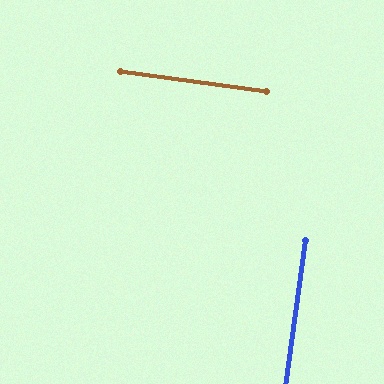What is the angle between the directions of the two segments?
Approximately 90 degrees.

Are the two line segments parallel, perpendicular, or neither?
Perpendicular — they meet at approximately 90°.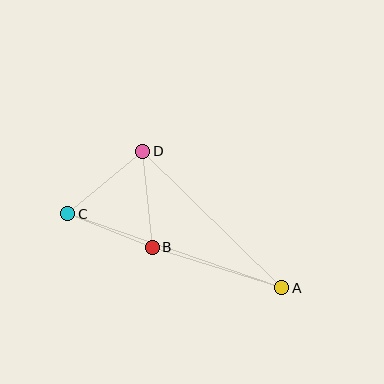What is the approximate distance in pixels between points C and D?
The distance between C and D is approximately 98 pixels.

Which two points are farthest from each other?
Points A and C are farthest from each other.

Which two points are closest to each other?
Points B and C are closest to each other.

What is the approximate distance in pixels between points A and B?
The distance between A and B is approximately 136 pixels.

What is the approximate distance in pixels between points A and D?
The distance between A and D is approximately 194 pixels.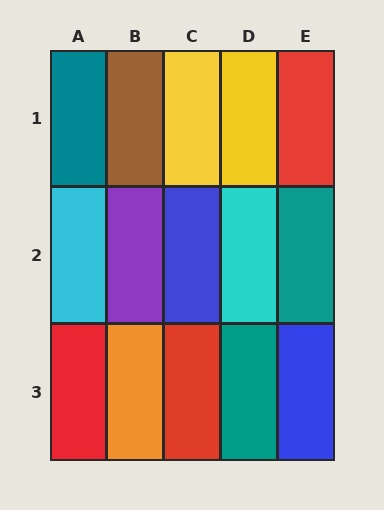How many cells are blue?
2 cells are blue.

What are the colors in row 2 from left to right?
Cyan, purple, blue, cyan, teal.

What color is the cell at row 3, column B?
Orange.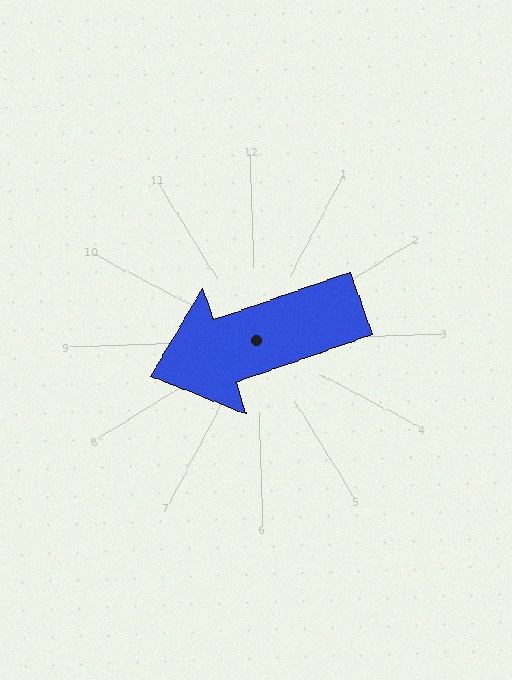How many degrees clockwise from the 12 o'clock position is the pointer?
Approximately 253 degrees.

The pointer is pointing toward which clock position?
Roughly 8 o'clock.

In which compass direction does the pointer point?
West.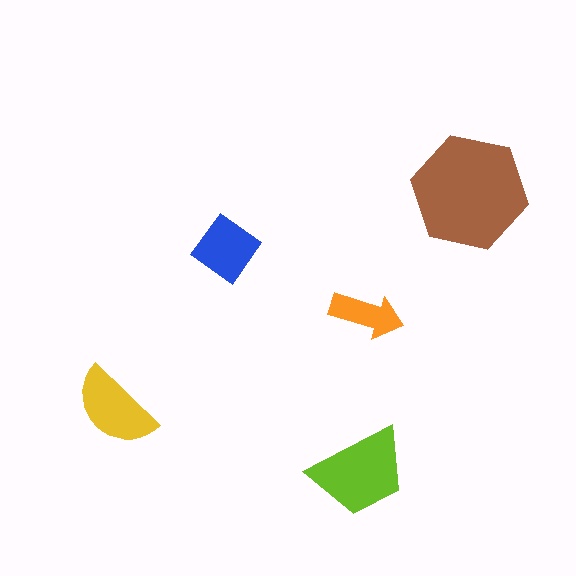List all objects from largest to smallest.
The brown hexagon, the lime trapezoid, the yellow semicircle, the blue diamond, the orange arrow.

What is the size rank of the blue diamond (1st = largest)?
4th.